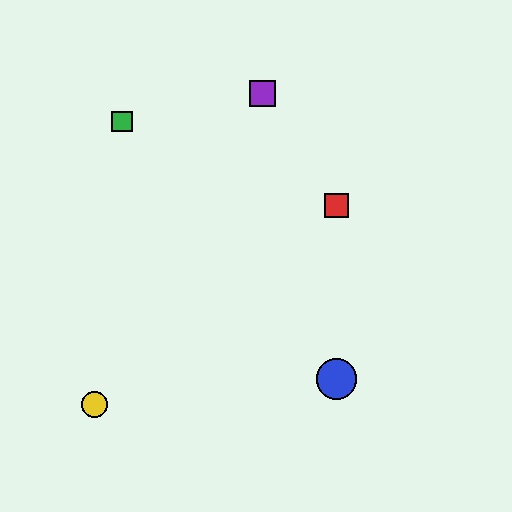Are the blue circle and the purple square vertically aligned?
No, the blue circle is at x≈336 and the purple square is at x≈263.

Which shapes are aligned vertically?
The red square, the blue circle are aligned vertically.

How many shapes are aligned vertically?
2 shapes (the red square, the blue circle) are aligned vertically.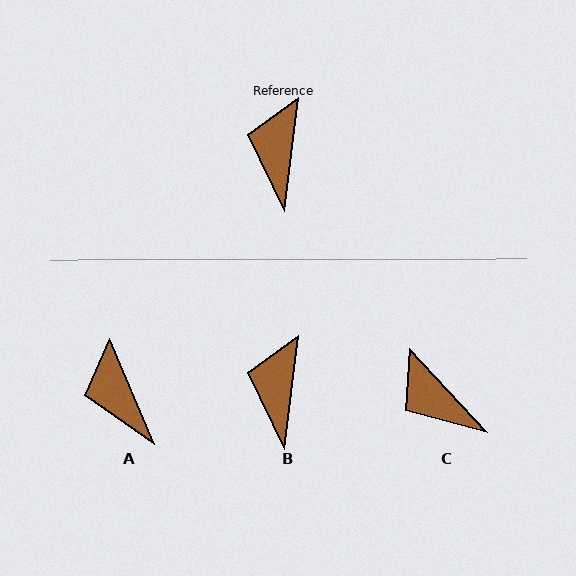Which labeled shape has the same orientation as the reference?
B.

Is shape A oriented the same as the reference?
No, it is off by about 30 degrees.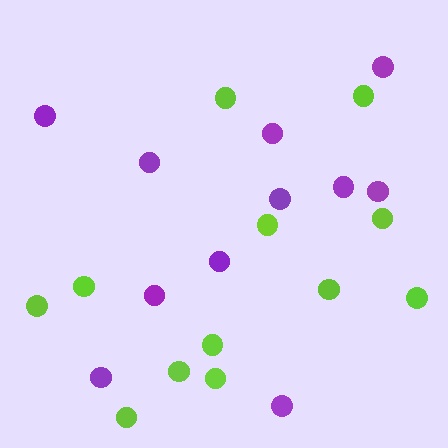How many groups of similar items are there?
There are 2 groups: one group of lime circles (12) and one group of purple circles (11).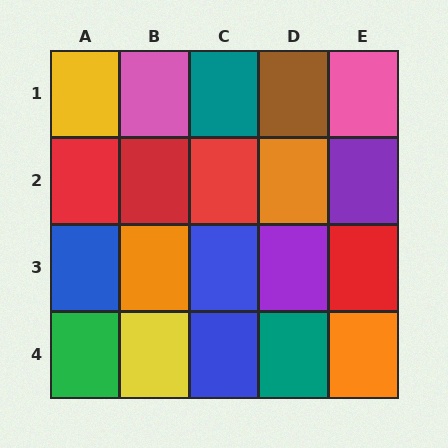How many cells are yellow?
2 cells are yellow.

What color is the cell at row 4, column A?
Green.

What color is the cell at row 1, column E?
Pink.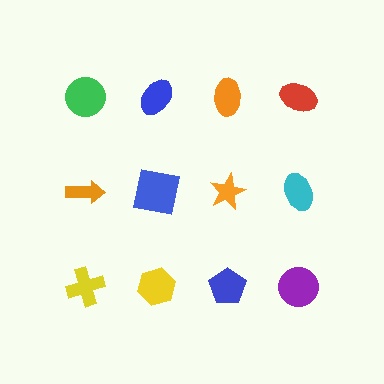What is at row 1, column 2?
A blue ellipse.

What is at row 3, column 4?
A purple circle.